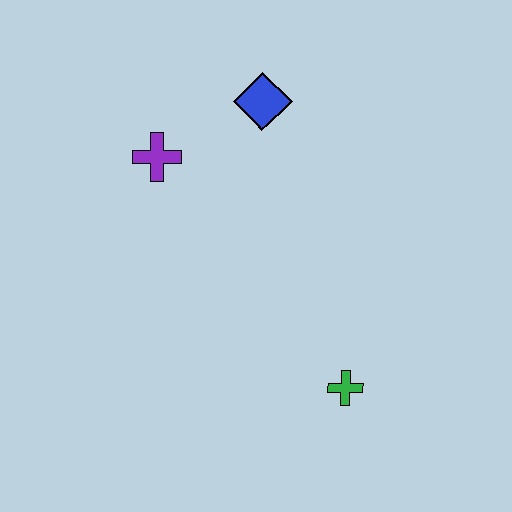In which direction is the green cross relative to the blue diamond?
The green cross is below the blue diamond.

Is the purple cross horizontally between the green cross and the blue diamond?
No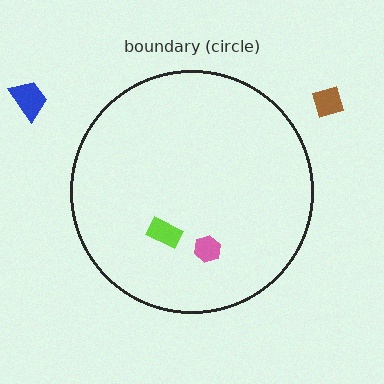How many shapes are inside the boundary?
2 inside, 2 outside.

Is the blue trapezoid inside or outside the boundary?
Outside.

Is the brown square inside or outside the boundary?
Outside.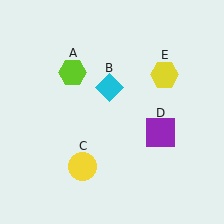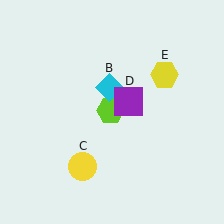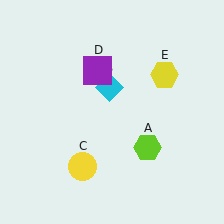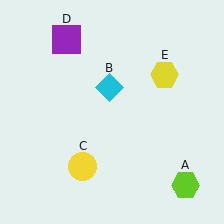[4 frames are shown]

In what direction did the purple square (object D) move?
The purple square (object D) moved up and to the left.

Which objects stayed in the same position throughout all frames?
Cyan diamond (object B) and yellow circle (object C) and yellow hexagon (object E) remained stationary.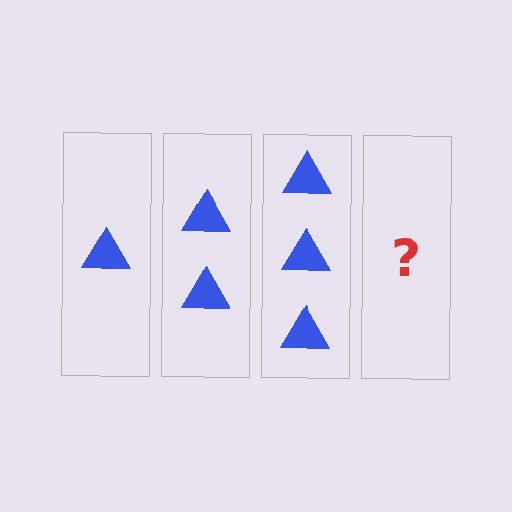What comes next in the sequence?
The next element should be 4 triangles.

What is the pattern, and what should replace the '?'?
The pattern is that each step adds one more triangle. The '?' should be 4 triangles.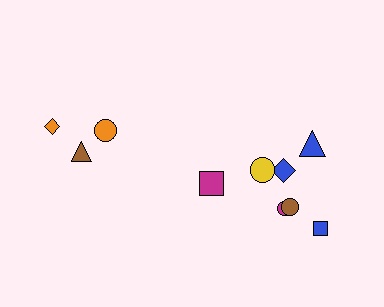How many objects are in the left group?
There are 3 objects.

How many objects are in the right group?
There are 7 objects.